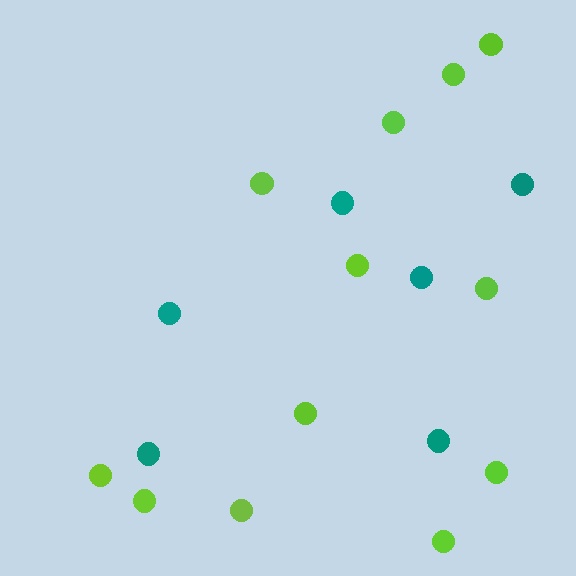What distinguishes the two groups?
There are 2 groups: one group of teal circles (6) and one group of lime circles (12).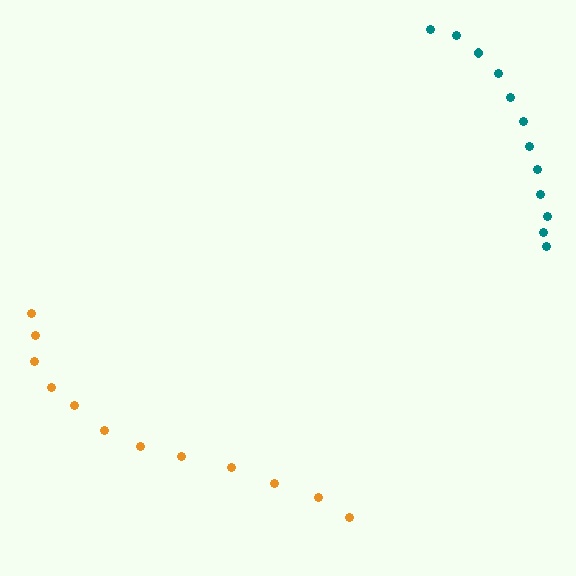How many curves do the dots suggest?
There are 2 distinct paths.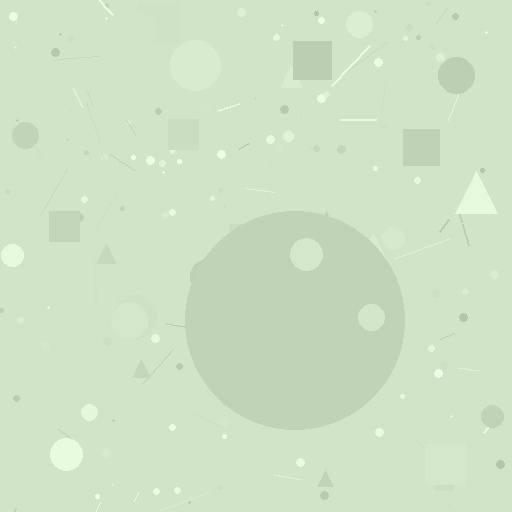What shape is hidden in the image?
A circle is hidden in the image.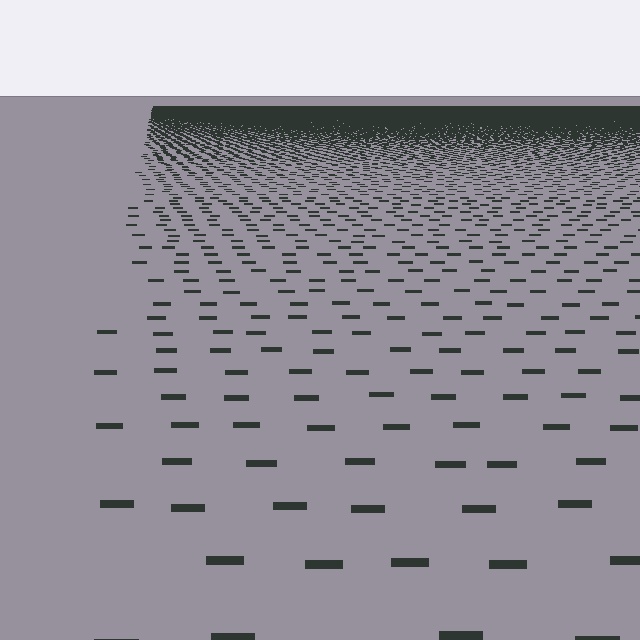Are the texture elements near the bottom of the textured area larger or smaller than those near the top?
Larger. Near the bottom, elements are closer to the viewer and appear at a bigger on-screen size.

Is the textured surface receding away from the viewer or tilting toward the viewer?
The surface is receding away from the viewer. Texture elements get smaller and denser toward the top.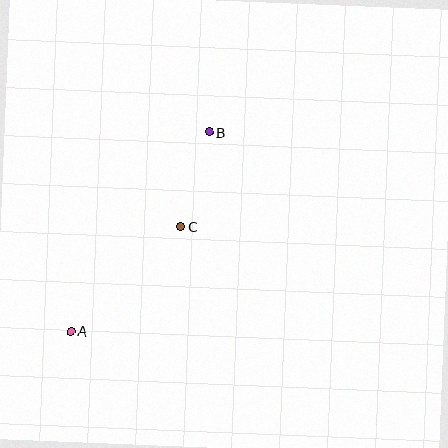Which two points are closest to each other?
Points B and C are closest to each other.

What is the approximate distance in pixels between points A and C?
The distance between A and C is approximately 151 pixels.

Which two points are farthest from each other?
Points A and B are farthest from each other.